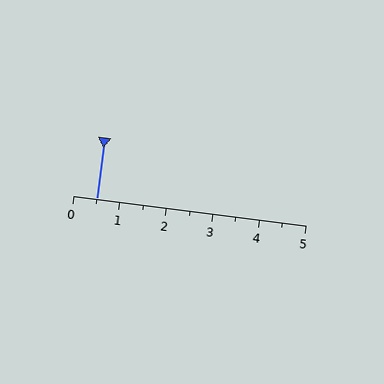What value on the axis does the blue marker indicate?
The marker indicates approximately 0.5.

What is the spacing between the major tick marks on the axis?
The major ticks are spaced 1 apart.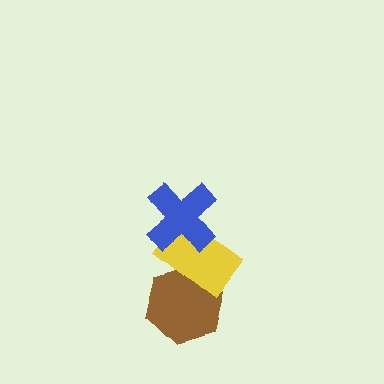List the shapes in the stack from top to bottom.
From top to bottom: the blue cross, the yellow rectangle, the brown hexagon.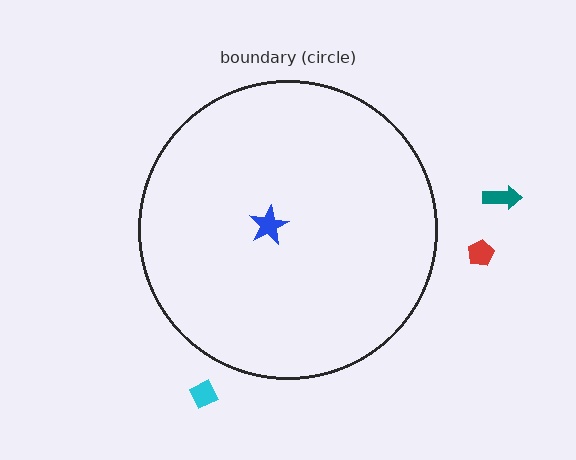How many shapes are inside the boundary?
1 inside, 3 outside.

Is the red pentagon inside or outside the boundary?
Outside.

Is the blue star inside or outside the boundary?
Inside.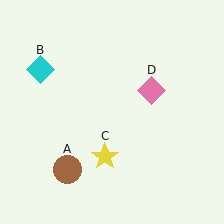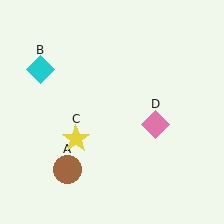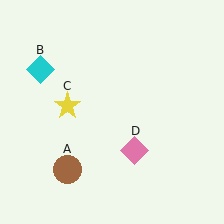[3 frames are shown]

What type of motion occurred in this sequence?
The yellow star (object C), pink diamond (object D) rotated clockwise around the center of the scene.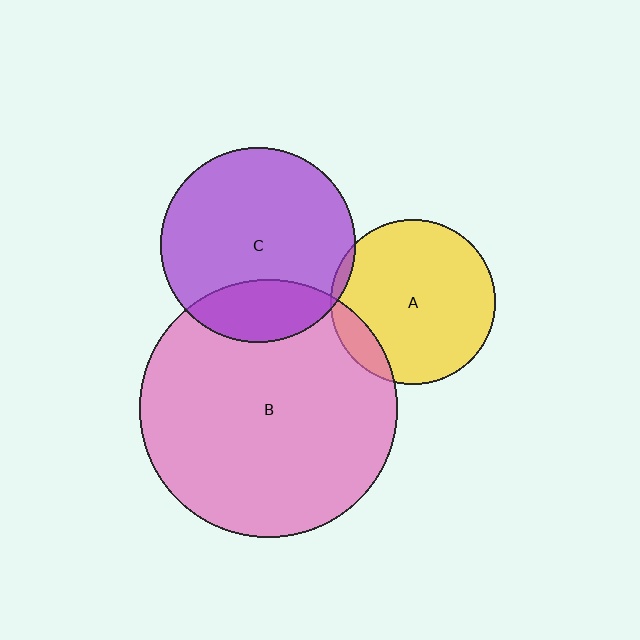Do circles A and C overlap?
Yes.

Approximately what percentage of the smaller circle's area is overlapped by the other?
Approximately 5%.